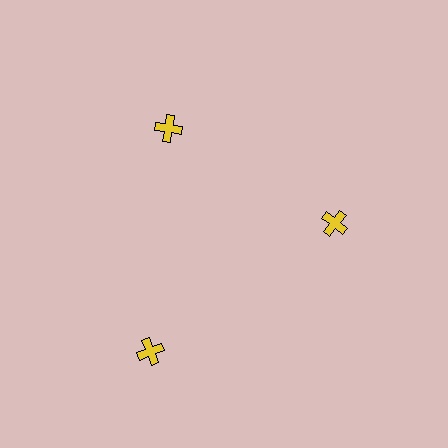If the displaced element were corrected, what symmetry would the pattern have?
It would have 3-fold rotational symmetry — the pattern would map onto itself every 120 degrees.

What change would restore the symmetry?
The symmetry would be restored by moving it inward, back onto the ring so that all 3 crosses sit at equal angles and equal distance from the center.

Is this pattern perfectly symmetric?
No. The 3 yellow crosses are arranged in a ring, but one element near the 7 o'clock position is pushed outward from the center, breaking the 3-fold rotational symmetry.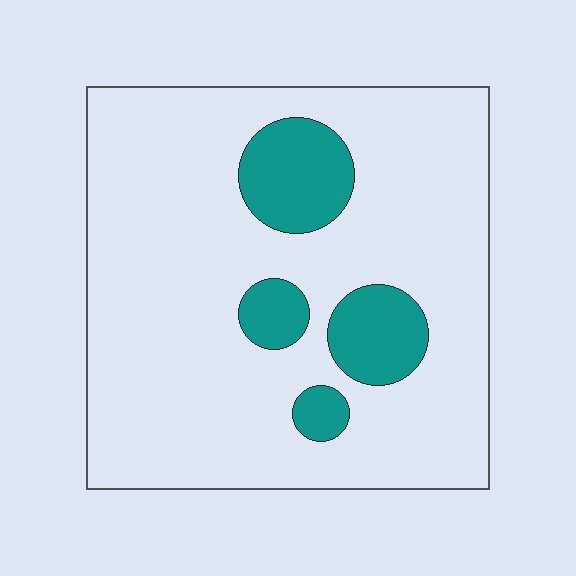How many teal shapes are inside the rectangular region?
4.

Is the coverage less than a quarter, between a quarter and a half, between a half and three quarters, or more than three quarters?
Less than a quarter.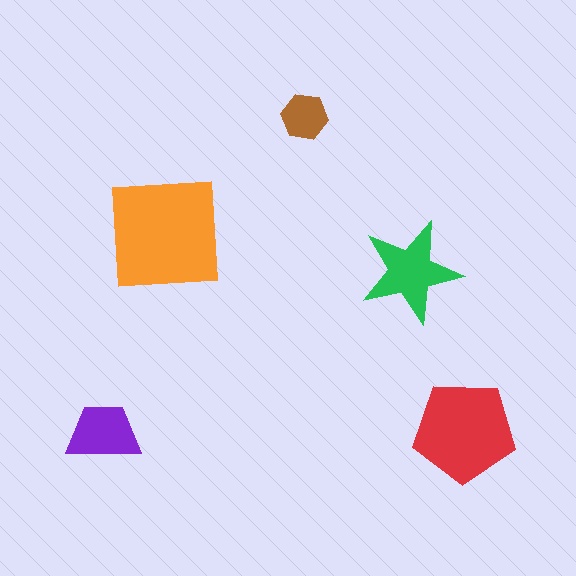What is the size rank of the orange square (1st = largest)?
1st.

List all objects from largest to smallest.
The orange square, the red pentagon, the green star, the purple trapezoid, the brown hexagon.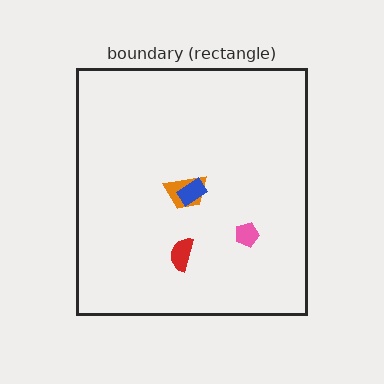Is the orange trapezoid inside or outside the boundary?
Inside.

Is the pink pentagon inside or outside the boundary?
Inside.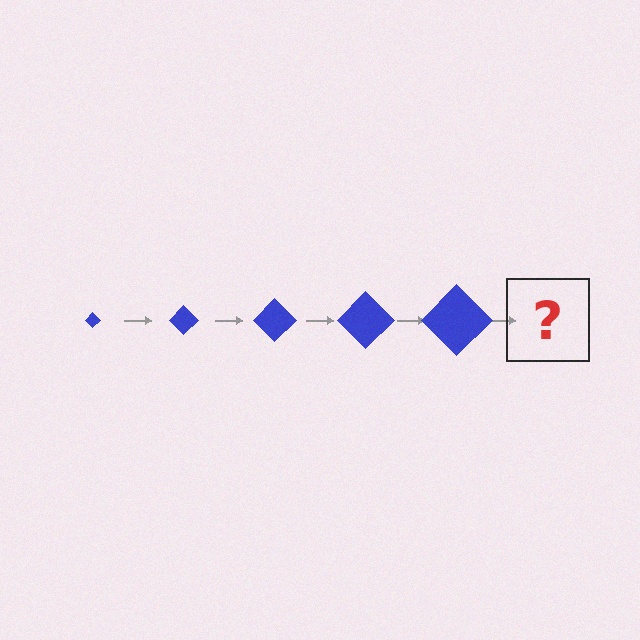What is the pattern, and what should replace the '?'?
The pattern is that the diamond gets progressively larger each step. The '?' should be a blue diamond, larger than the previous one.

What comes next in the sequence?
The next element should be a blue diamond, larger than the previous one.